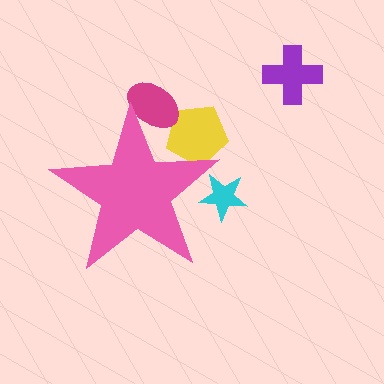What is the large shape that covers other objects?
A pink star.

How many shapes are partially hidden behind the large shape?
3 shapes are partially hidden.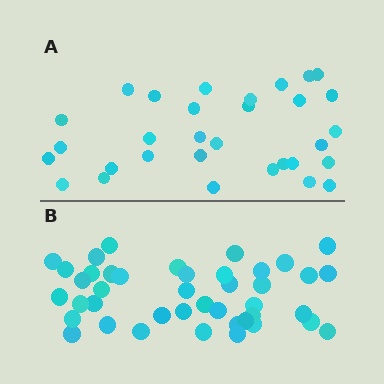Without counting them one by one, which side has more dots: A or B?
Region B (the bottom region) has more dots.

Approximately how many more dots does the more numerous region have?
Region B has roughly 12 or so more dots than region A.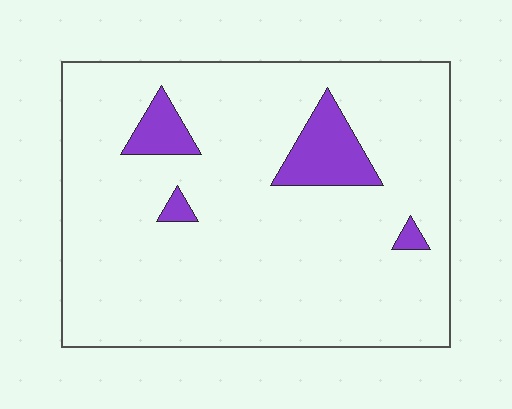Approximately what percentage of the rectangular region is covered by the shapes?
Approximately 10%.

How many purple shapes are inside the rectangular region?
4.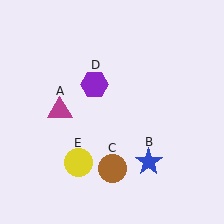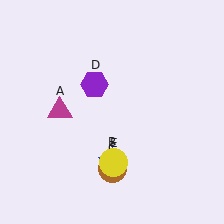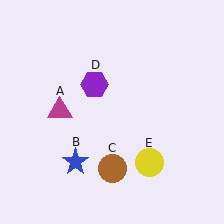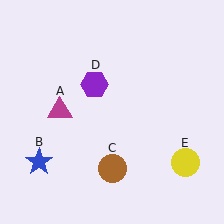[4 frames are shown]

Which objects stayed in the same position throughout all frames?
Magenta triangle (object A) and brown circle (object C) and purple hexagon (object D) remained stationary.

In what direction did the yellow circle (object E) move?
The yellow circle (object E) moved right.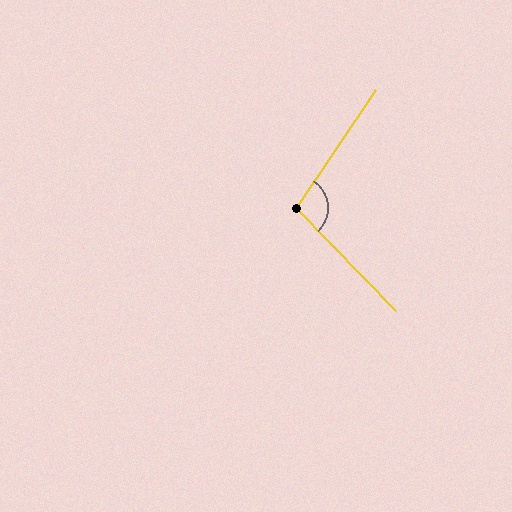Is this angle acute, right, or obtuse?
It is obtuse.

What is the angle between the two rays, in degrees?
Approximately 102 degrees.